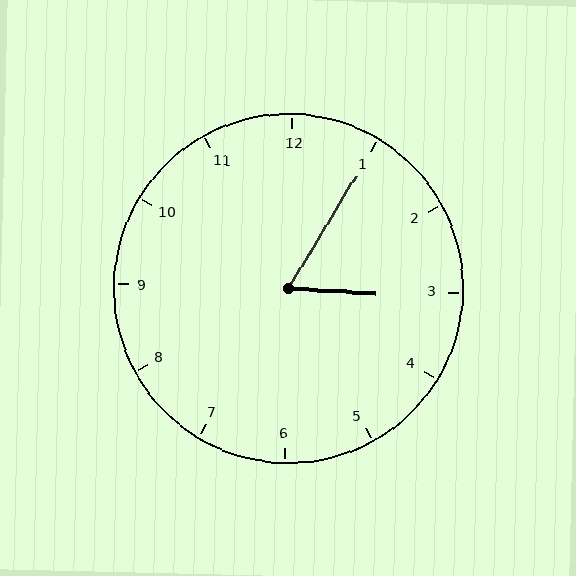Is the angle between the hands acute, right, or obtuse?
It is acute.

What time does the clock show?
3:05.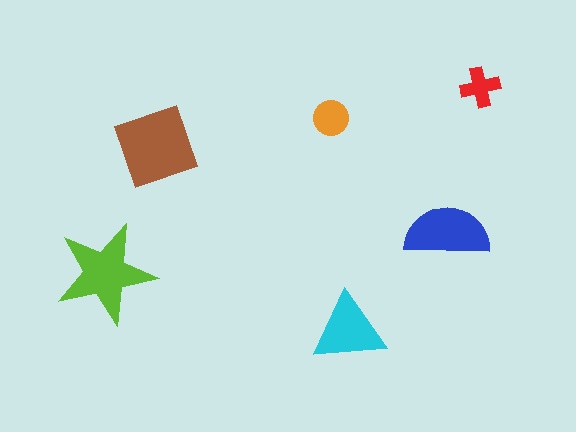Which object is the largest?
The brown diamond.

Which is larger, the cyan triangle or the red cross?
The cyan triangle.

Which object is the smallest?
The red cross.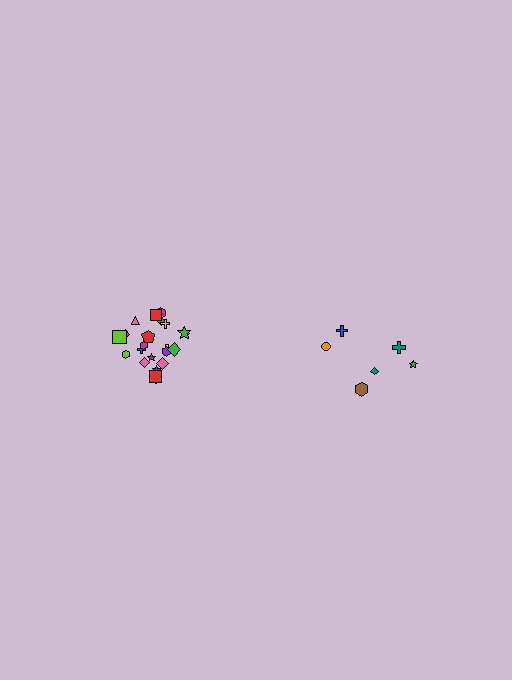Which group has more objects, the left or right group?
The left group.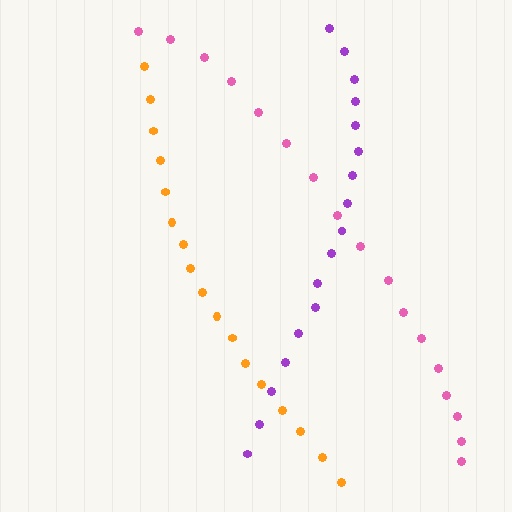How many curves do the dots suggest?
There are 3 distinct paths.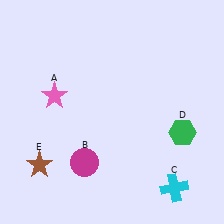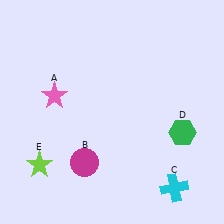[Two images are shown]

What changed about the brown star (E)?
In Image 1, E is brown. In Image 2, it changed to lime.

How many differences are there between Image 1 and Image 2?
There is 1 difference between the two images.